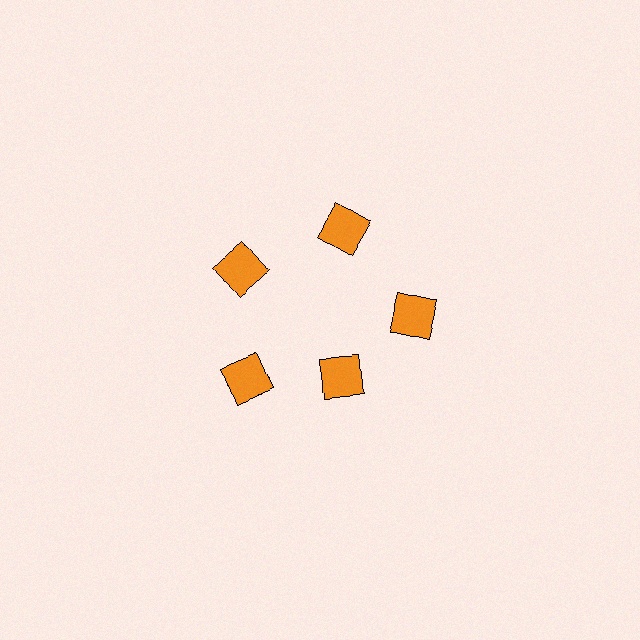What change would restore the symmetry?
The symmetry would be restored by moving it outward, back onto the ring so that all 5 squares sit at equal angles and equal distance from the center.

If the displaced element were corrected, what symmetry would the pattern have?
It would have 5-fold rotational symmetry — the pattern would map onto itself every 72 degrees.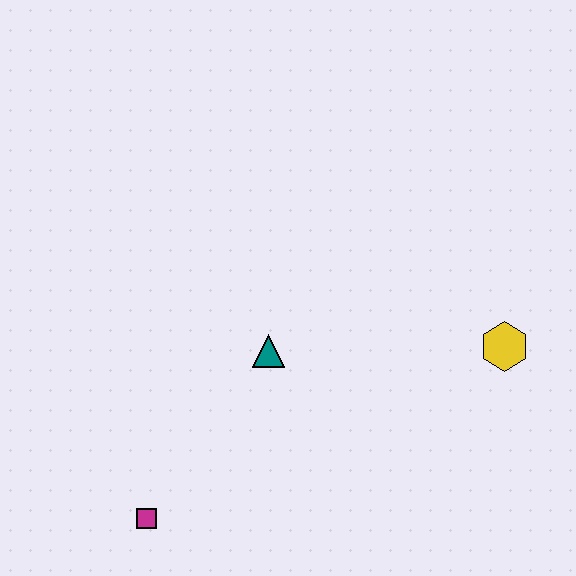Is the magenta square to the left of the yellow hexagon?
Yes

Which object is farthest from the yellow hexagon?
The magenta square is farthest from the yellow hexagon.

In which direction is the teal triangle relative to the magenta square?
The teal triangle is above the magenta square.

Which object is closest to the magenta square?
The teal triangle is closest to the magenta square.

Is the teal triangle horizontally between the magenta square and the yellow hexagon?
Yes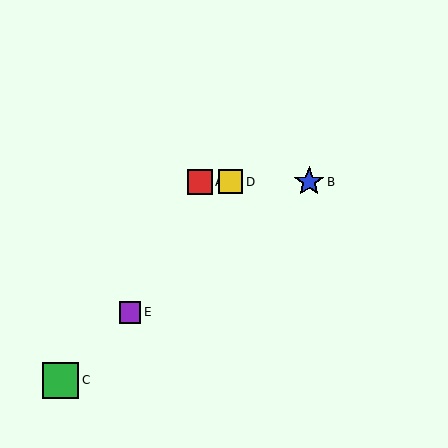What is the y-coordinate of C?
Object C is at y≈380.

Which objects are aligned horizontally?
Objects A, B, D are aligned horizontally.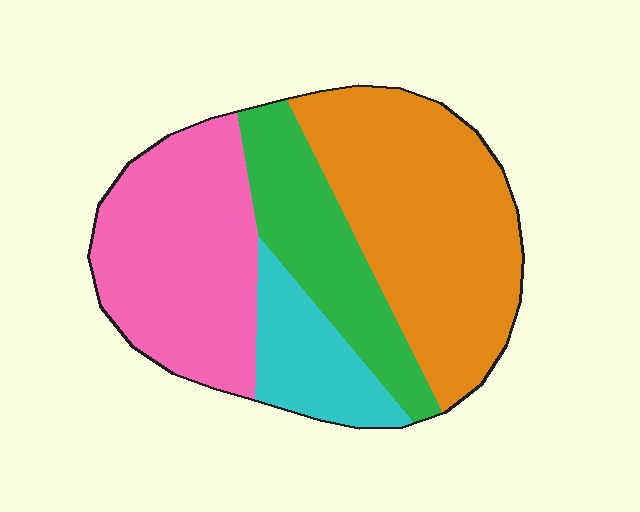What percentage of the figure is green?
Green covers about 20% of the figure.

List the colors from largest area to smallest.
From largest to smallest: orange, pink, green, cyan.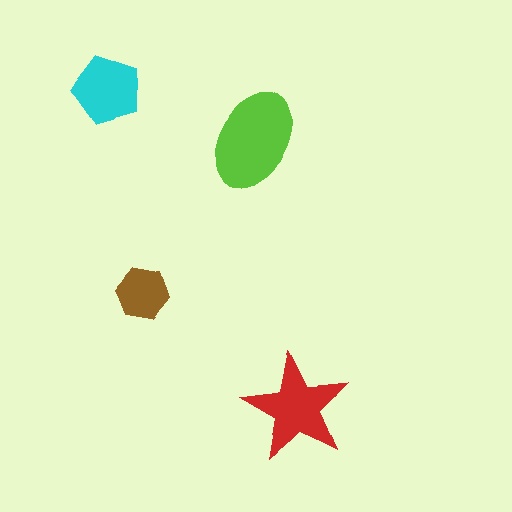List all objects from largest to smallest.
The lime ellipse, the red star, the cyan pentagon, the brown hexagon.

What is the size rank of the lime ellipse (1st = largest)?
1st.